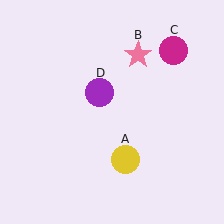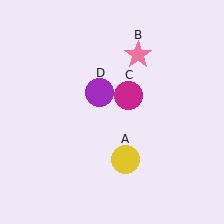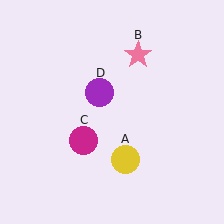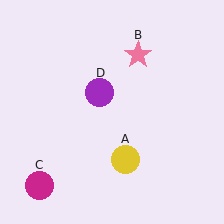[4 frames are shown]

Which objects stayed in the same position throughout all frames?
Yellow circle (object A) and pink star (object B) and purple circle (object D) remained stationary.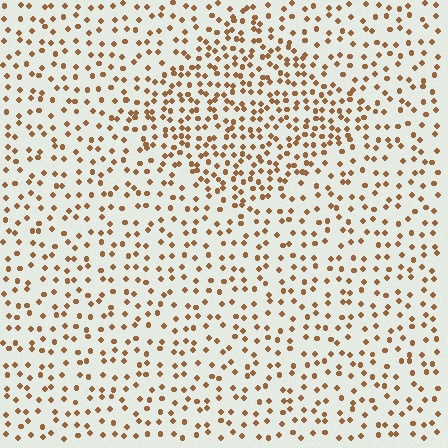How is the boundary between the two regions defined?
The boundary is defined by a change in element density (approximately 1.8x ratio). All elements are the same color, size, and shape.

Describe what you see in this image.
The image contains small brown elements arranged at two different densities. A diamond-shaped region is visible where the elements are more densely packed than the surrounding area.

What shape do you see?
I see a diamond.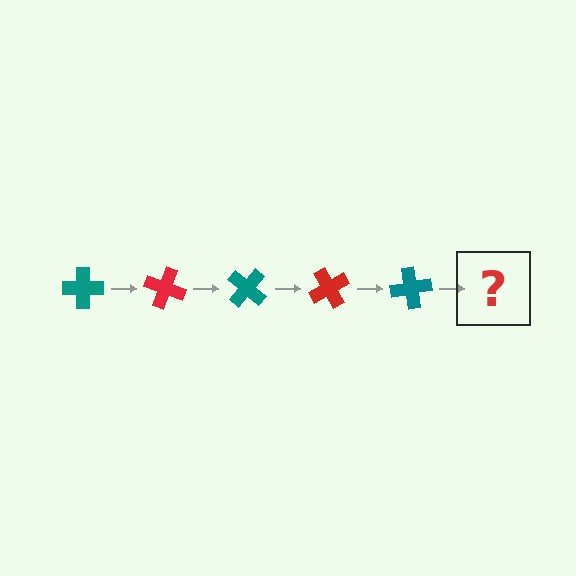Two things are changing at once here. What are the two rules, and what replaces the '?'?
The two rules are that it rotates 20 degrees each step and the color cycles through teal and red. The '?' should be a red cross, rotated 100 degrees from the start.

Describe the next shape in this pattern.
It should be a red cross, rotated 100 degrees from the start.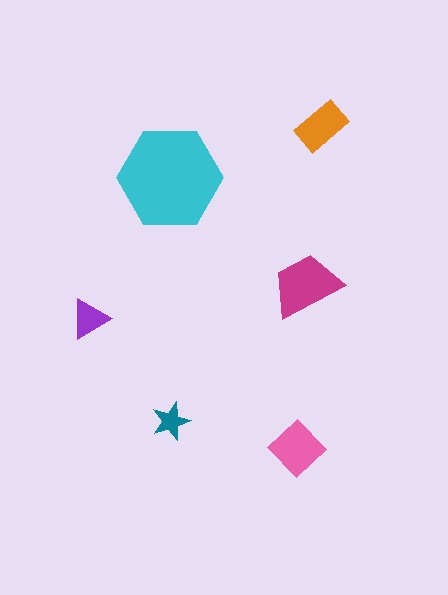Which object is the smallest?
The teal star.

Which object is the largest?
The cyan hexagon.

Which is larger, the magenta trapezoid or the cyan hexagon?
The cyan hexagon.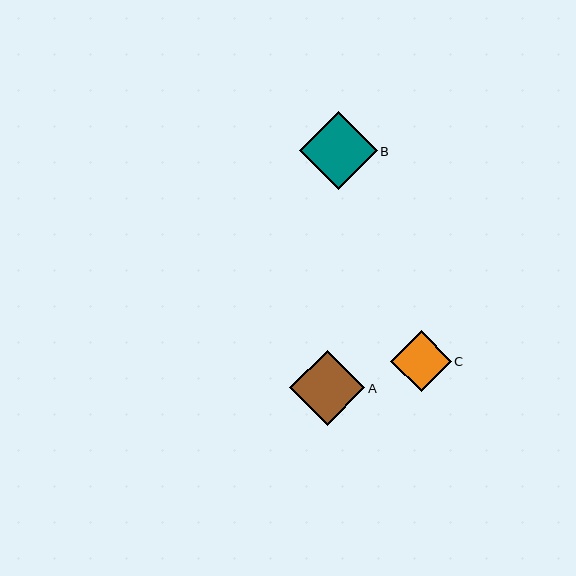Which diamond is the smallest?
Diamond C is the smallest with a size of approximately 61 pixels.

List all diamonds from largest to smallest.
From largest to smallest: B, A, C.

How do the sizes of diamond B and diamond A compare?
Diamond B and diamond A are approximately the same size.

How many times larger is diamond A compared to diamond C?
Diamond A is approximately 1.2 times the size of diamond C.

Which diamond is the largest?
Diamond B is the largest with a size of approximately 78 pixels.